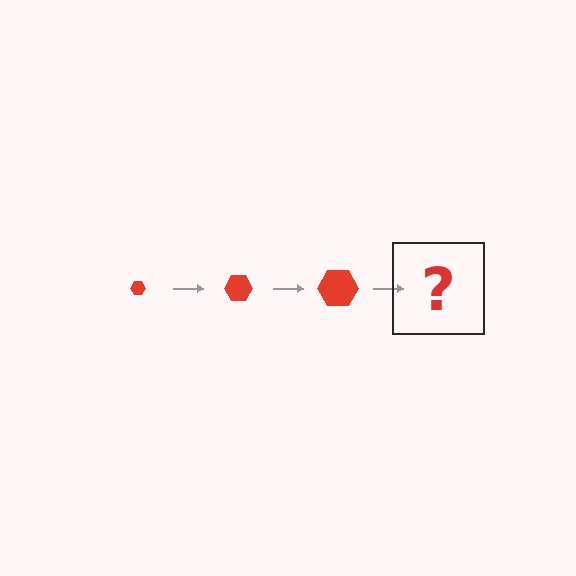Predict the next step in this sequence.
The next step is a red hexagon, larger than the previous one.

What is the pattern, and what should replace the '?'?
The pattern is that the hexagon gets progressively larger each step. The '?' should be a red hexagon, larger than the previous one.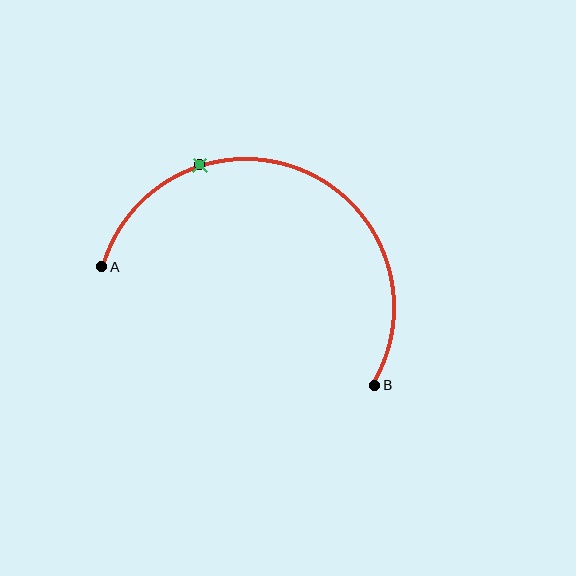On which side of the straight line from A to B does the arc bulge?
The arc bulges above the straight line connecting A and B.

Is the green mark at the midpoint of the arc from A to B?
No. The green mark lies on the arc but is closer to endpoint A. The arc midpoint would be at the point on the curve equidistant along the arc from both A and B.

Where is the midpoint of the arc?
The arc midpoint is the point on the curve farthest from the straight line joining A and B. It sits above that line.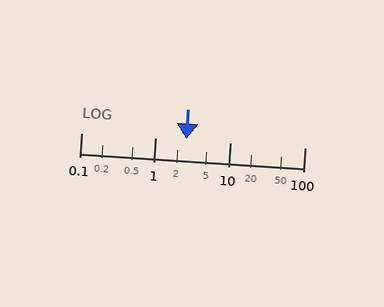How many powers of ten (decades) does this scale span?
The scale spans 3 decades, from 0.1 to 100.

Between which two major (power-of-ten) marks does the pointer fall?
The pointer is between 1 and 10.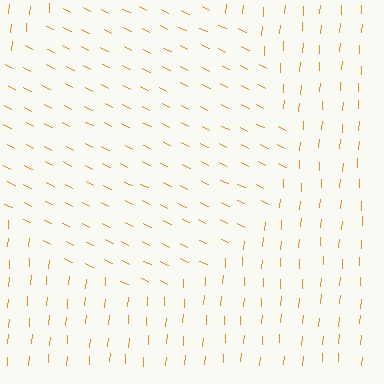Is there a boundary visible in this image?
Yes, there is a texture boundary formed by a change in line orientation.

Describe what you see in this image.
The image is filled with small orange line segments. A circle region in the image has lines oriented differently from the surrounding lines, creating a visible texture boundary.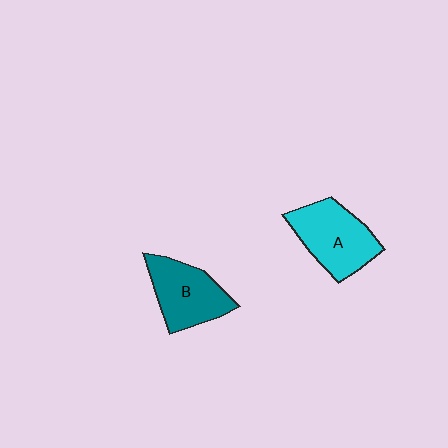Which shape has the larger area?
Shape A (cyan).